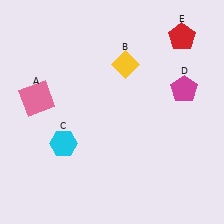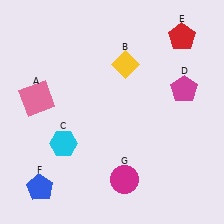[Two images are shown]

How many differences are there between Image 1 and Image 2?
There are 2 differences between the two images.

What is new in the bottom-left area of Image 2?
A blue pentagon (F) was added in the bottom-left area of Image 2.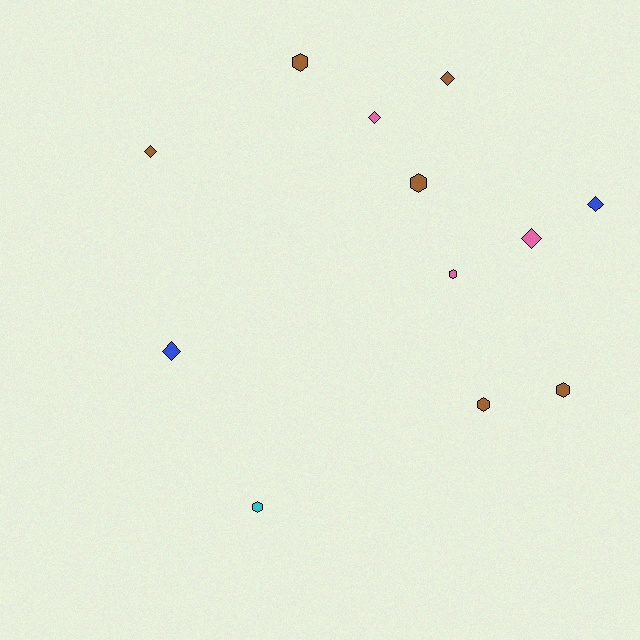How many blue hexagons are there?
There are no blue hexagons.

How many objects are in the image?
There are 12 objects.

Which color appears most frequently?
Brown, with 6 objects.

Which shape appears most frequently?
Hexagon, with 6 objects.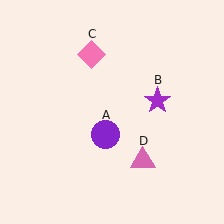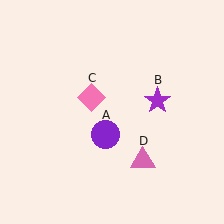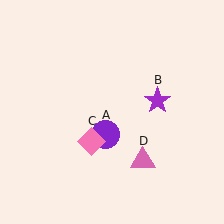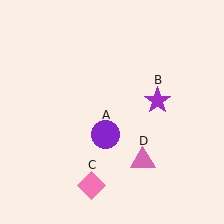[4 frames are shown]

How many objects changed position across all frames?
1 object changed position: pink diamond (object C).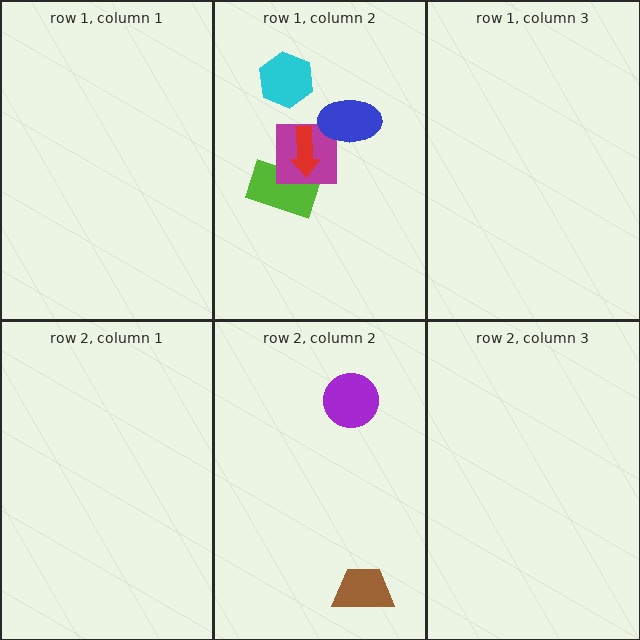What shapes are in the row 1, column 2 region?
The lime rectangle, the cyan hexagon, the magenta square, the blue ellipse, the red arrow.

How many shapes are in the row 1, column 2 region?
5.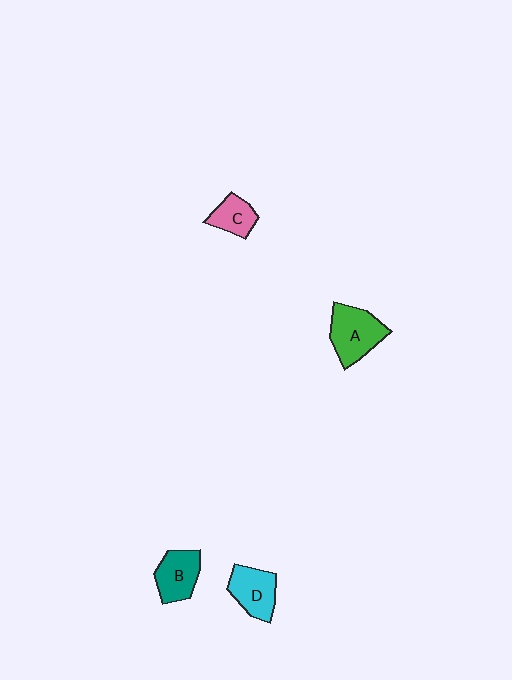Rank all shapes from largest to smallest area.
From largest to smallest: A (green), D (cyan), B (teal), C (pink).